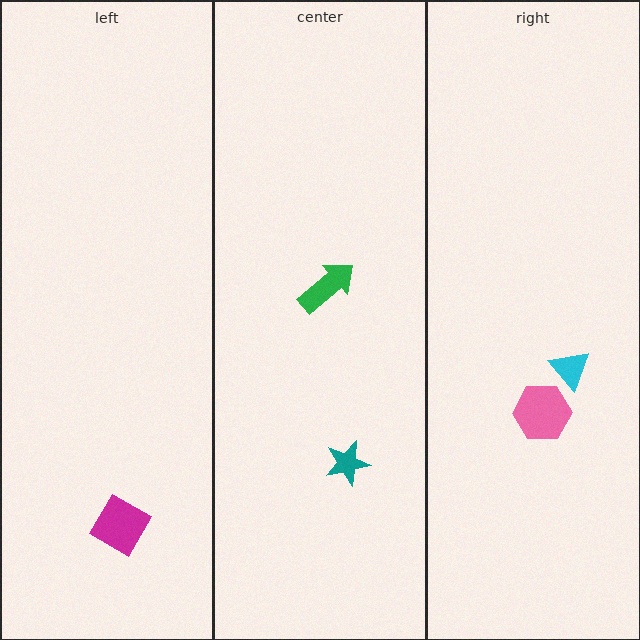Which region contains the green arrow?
The center region.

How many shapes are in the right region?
2.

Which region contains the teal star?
The center region.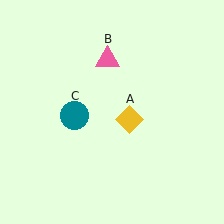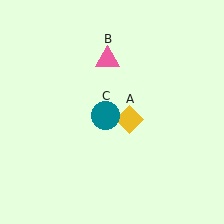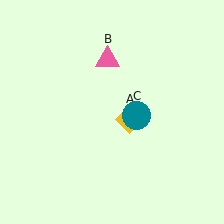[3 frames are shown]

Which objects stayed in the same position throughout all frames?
Yellow diamond (object A) and pink triangle (object B) remained stationary.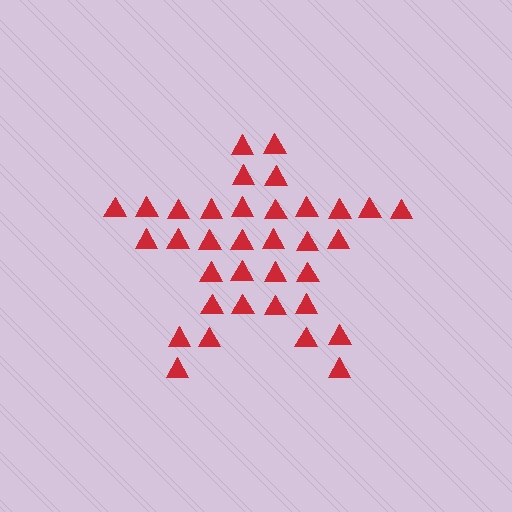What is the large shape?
The large shape is a star.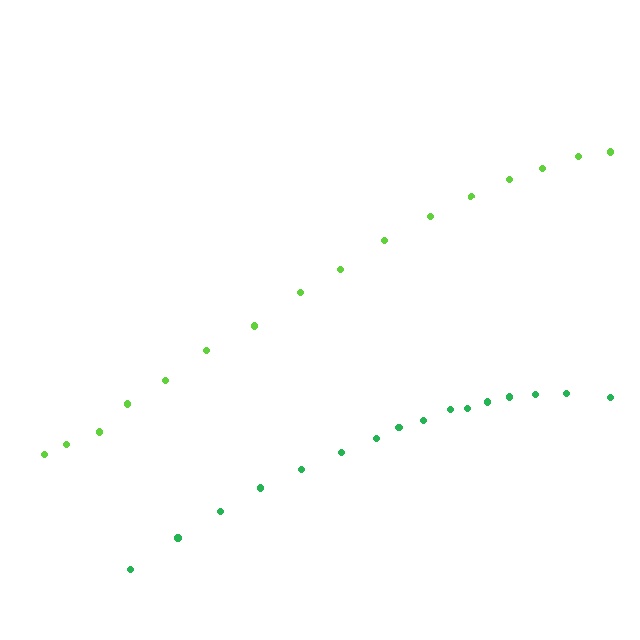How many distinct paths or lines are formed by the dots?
There are 2 distinct paths.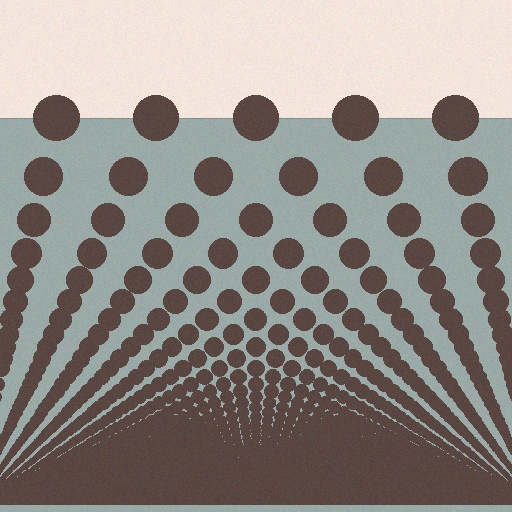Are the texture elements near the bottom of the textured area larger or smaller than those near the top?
Smaller. The gradient is inverted — elements near the bottom are smaller and denser.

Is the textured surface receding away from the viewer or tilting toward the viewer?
The surface appears to tilt toward the viewer. Texture elements get larger and sparser toward the top.